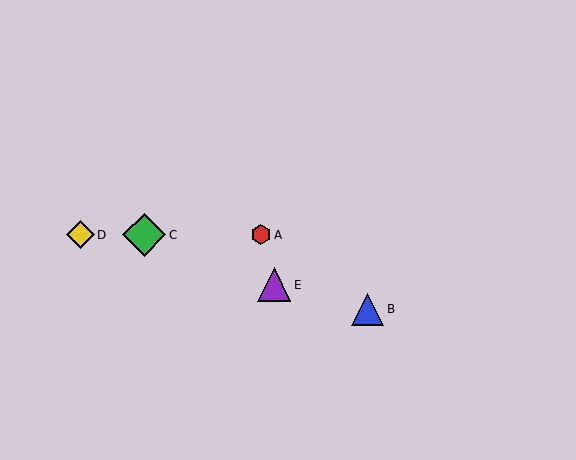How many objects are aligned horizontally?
3 objects (A, C, D) are aligned horizontally.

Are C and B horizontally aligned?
No, C is at y≈235 and B is at y≈309.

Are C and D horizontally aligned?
Yes, both are at y≈235.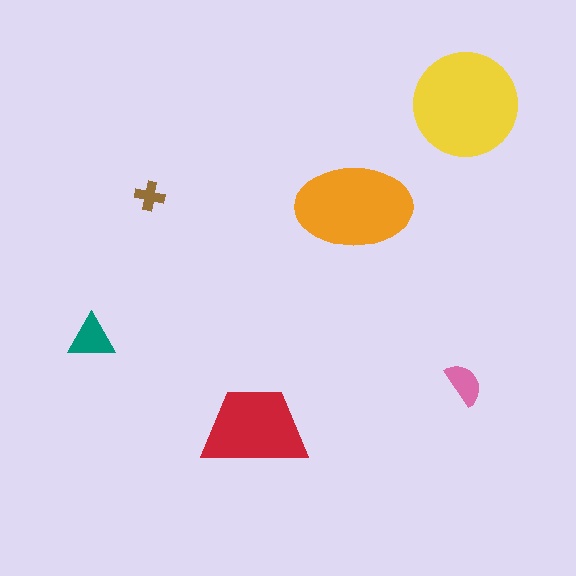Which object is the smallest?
The brown cross.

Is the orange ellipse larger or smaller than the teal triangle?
Larger.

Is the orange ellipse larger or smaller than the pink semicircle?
Larger.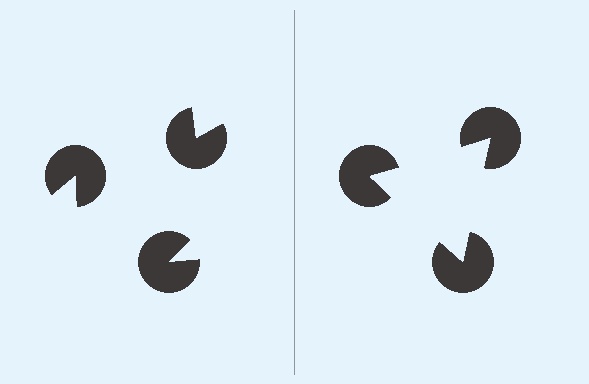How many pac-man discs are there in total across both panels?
6 — 3 on each side.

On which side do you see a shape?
An illusory triangle appears on the right side. On the left side the wedge cuts are rotated, so no coherent shape forms.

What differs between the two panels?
The pac-man discs are positioned identically on both sides; only the wedge orientations differ. On the right they align to a triangle; on the left they are misaligned.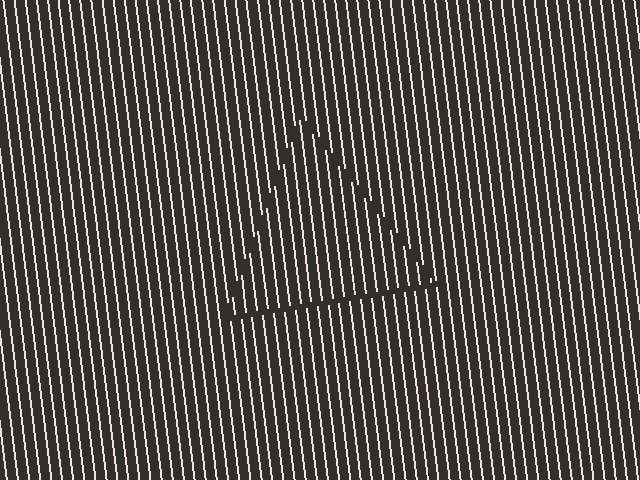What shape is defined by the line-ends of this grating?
An illusory triangle. The interior of the shape contains the same grating, shifted by half a period — the contour is defined by the phase discontinuity where line-ends from the inner and outer gratings abut.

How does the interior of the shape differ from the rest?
The interior of the shape contains the same grating, shifted by half a period — the contour is defined by the phase discontinuity where line-ends from the inner and outer gratings abut.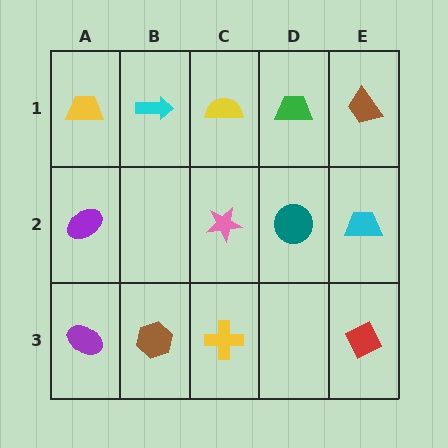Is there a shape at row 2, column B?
No, that cell is empty.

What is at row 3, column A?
A purple ellipse.